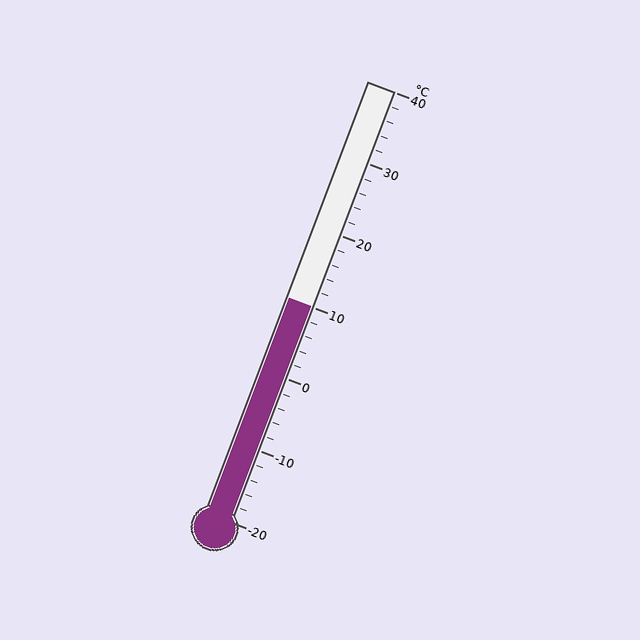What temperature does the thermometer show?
The thermometer shows approximately 10°C.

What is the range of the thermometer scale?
The thermometer scale ranges from -20°C to 40°C.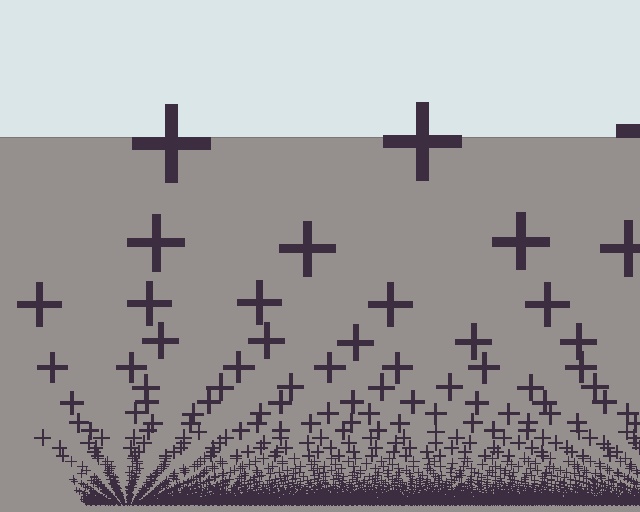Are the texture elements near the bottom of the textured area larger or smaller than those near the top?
Smaller. The gradient is inverted — elements near the bottom are smaller and denser.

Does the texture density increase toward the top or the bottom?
Density increases toward the bottom.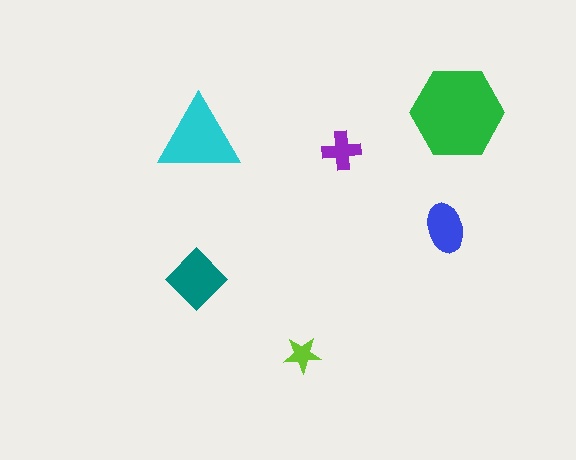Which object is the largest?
The green hexagon.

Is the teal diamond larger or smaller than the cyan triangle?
Smaller.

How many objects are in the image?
There are 6 objects in the image.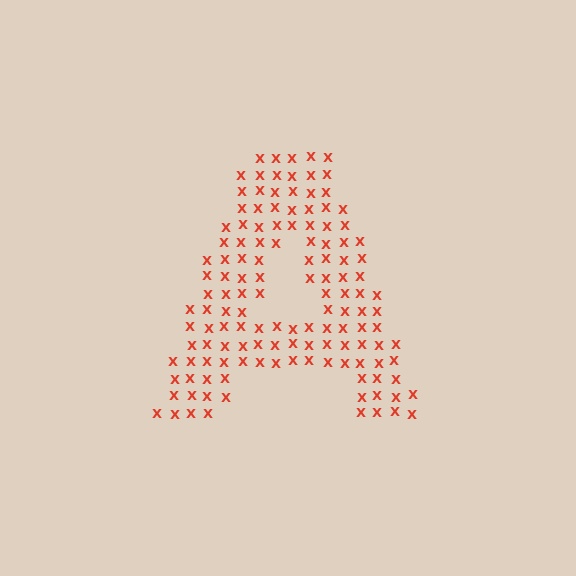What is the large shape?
The large shape is the letter A.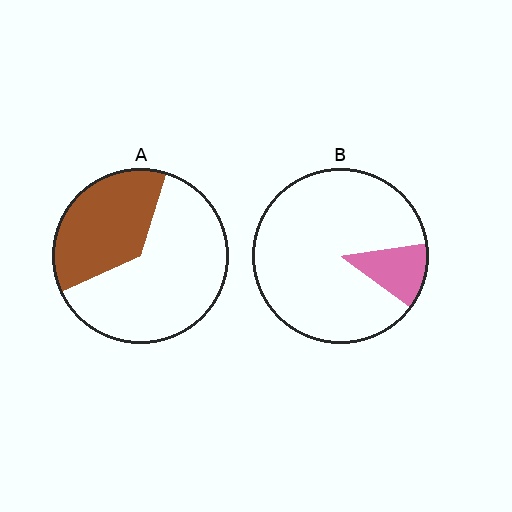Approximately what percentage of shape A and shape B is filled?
A is approximately 35% and B is approximately 15%.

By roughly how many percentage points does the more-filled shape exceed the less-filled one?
By roughly 25 percentage points (A over B).